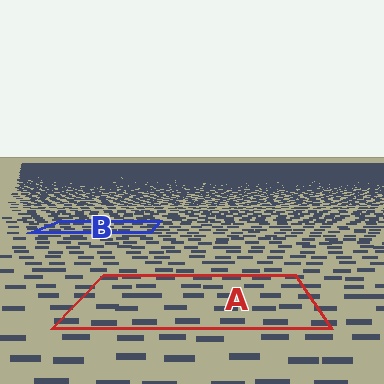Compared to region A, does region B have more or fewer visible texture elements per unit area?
Region B has more texture elements per unit area — they are packed more densely because it is farther away.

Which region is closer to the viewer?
Region A is closer. The texture elements there are larger and more spread out.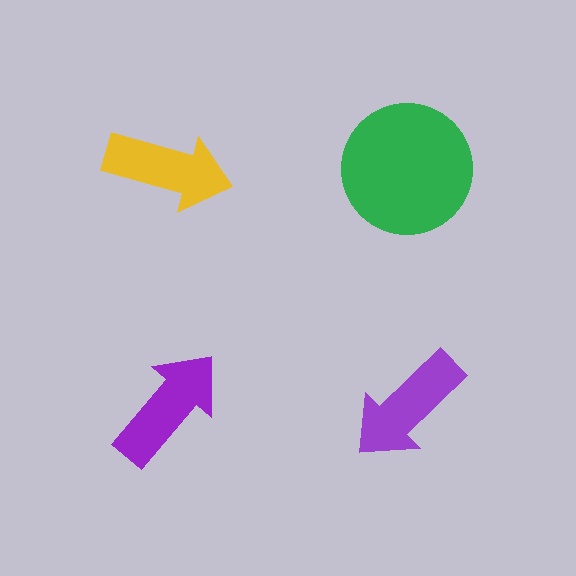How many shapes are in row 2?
2 shapes.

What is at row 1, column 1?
A yellow arrow.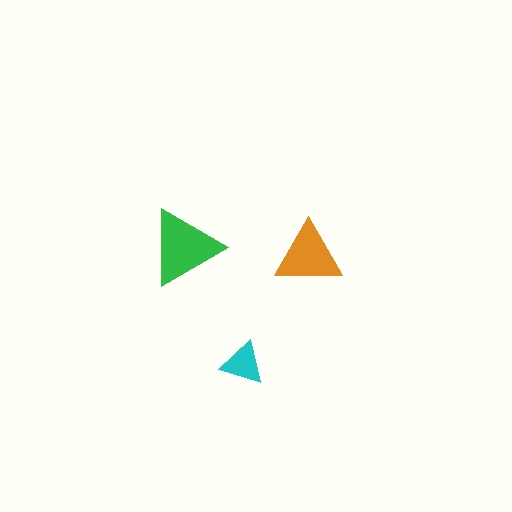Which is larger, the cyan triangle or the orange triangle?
The orange one.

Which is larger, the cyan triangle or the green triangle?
The green one.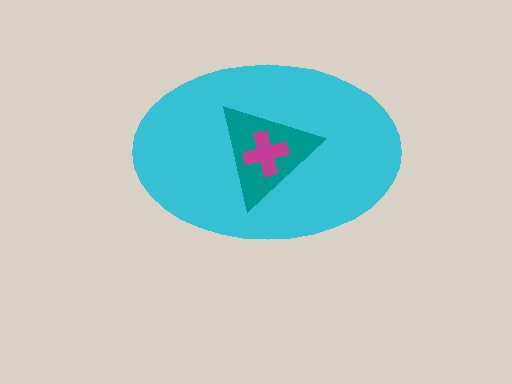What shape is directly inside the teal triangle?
The magenta cross.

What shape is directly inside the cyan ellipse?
The teal triangle.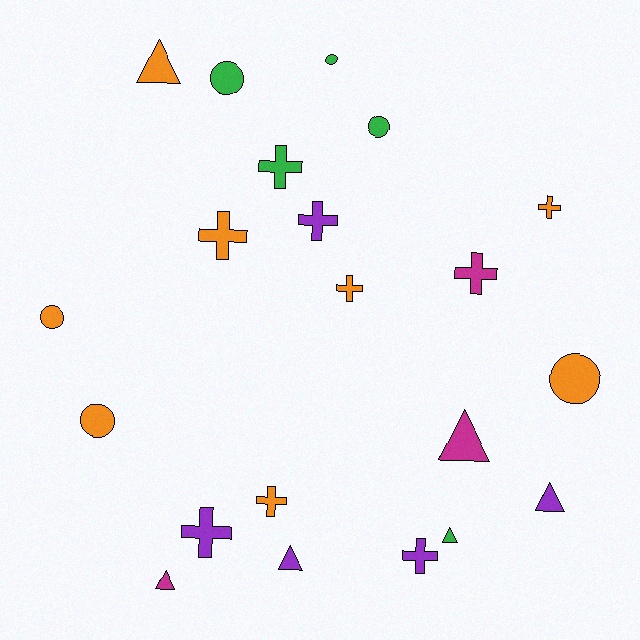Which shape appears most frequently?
Cross, with 9 objects.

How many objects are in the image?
There are 21 objects.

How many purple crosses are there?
There are 3 purple crosses.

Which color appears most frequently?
Orange, with 8 objects.